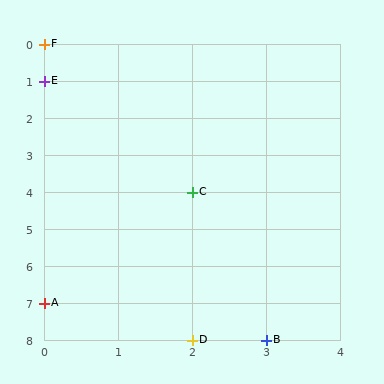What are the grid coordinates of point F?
Point F is at grid coordinates (0, 0).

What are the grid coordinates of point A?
Point A is at grid coordinates (0, 7).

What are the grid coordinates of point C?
Point C is at grid coordinates (2, 4).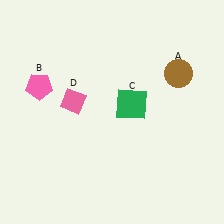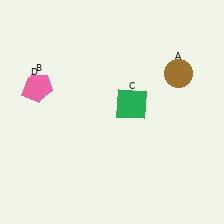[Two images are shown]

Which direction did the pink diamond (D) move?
The pink diamond (D) moved left.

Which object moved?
The pink diamond (D) moved left.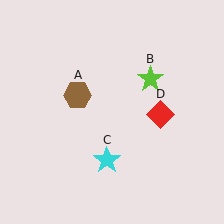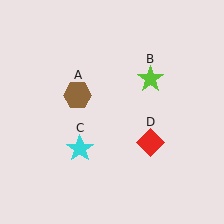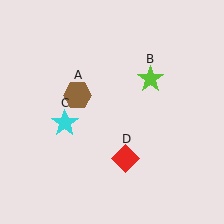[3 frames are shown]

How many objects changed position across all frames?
2 objects changed position: cyan star (object C), red diamond (object D).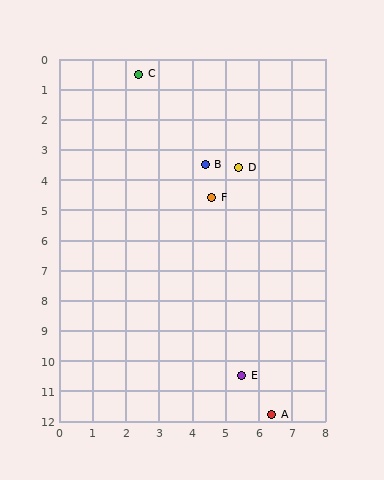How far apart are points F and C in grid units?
Points F and C are about 4.7 grid units apart.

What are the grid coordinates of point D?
Point D is at approximately (5.4, 3.6).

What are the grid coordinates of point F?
Point F is at approximately (4.6, 4.6).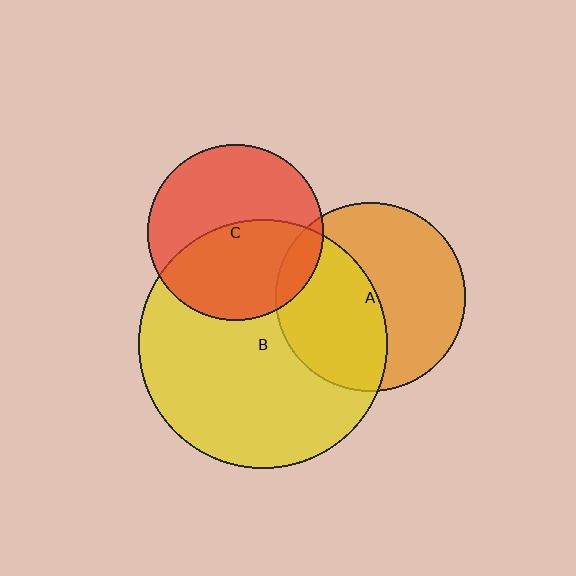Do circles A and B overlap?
Yes.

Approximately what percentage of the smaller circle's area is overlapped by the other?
Approximately 45%.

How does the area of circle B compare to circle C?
Approximately 2.0 times.